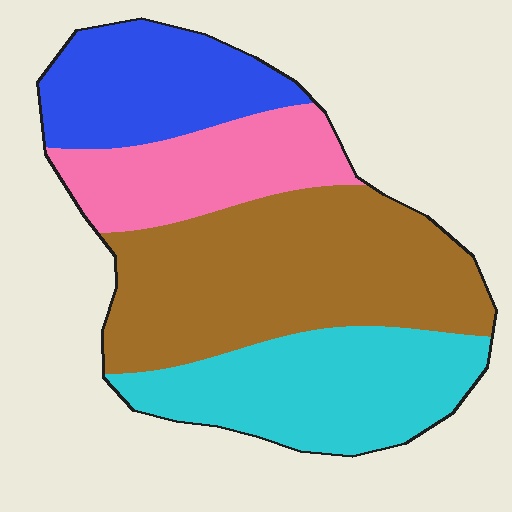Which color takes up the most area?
Brown, at roughly 40%.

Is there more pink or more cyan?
Cyan.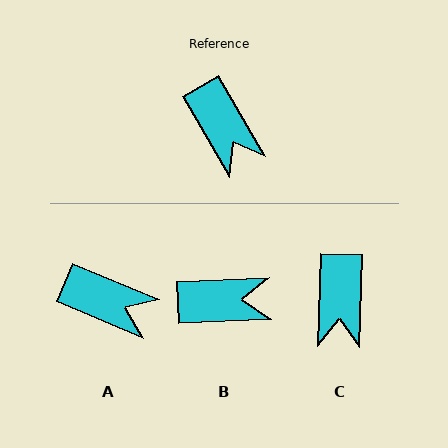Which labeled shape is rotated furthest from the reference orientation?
B, about 63 degrees away.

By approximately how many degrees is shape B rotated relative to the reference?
Approximately 63 degrees counter-clockwise.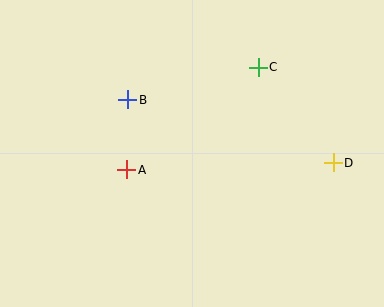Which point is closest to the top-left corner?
Point B is closest to the top-left corner.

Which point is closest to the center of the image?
Point A at (127, 170) is closest to the center.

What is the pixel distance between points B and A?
The distance between B and A is 70 pixels.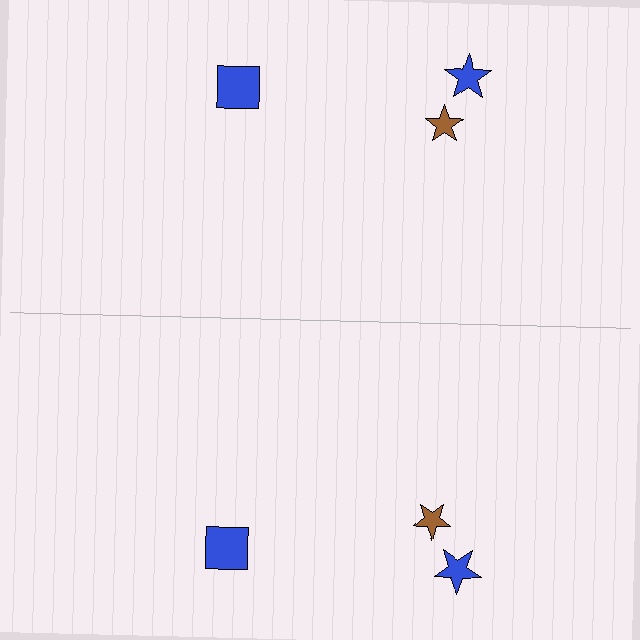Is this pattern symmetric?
Yes, this pattern has bilateral (reflection) symmetry.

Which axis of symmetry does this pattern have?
The pattern has a horizontal axis of symmetry running through the center of the image.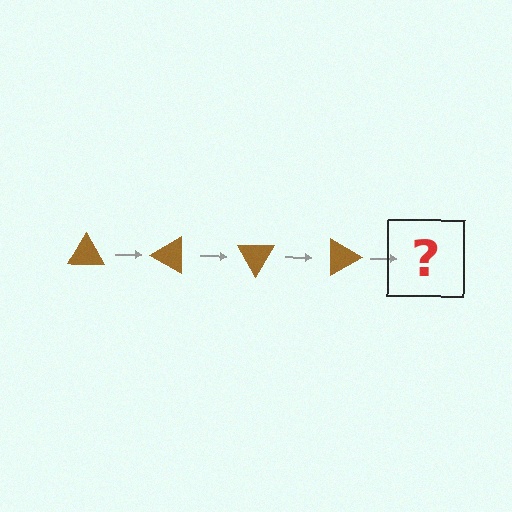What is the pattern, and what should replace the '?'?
The pattern is that the triangle rotates 30 degrees each step. The '?' should be a brown triangle rotated 120 degrees.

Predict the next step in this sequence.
The next step is a brown triangle rotated 120 degrees.